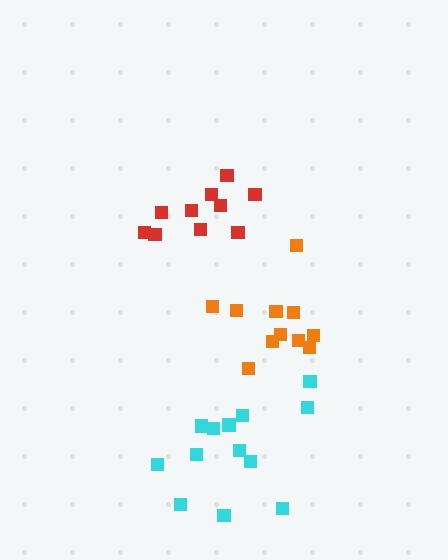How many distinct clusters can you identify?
There are 3 distinct clusters.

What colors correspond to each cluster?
The clusters are colored: orange, red, cyan.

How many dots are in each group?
Group 1: 11 dots, Group 2: 10 dots, Group 3: 13 dots (34 total).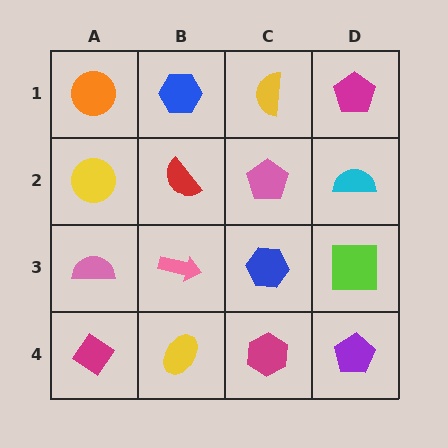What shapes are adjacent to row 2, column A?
An orange circle (row 1, column A), a pink semicircle (row 3, column A), a red semicircle (row 2, column B).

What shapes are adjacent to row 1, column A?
A yellow circle (row 2, column A), a blue hexagon (row 1, column B).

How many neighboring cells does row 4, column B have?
3.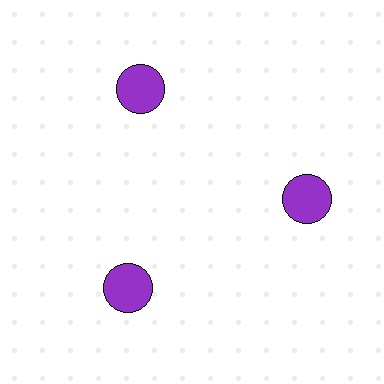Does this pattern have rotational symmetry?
Yes, this pattern has 3-fold rotational symmetry. It looks the same after rotating 120 degrees around the center.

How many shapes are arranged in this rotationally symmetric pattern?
There are 3 shapes, arranged in 3 groups of 1.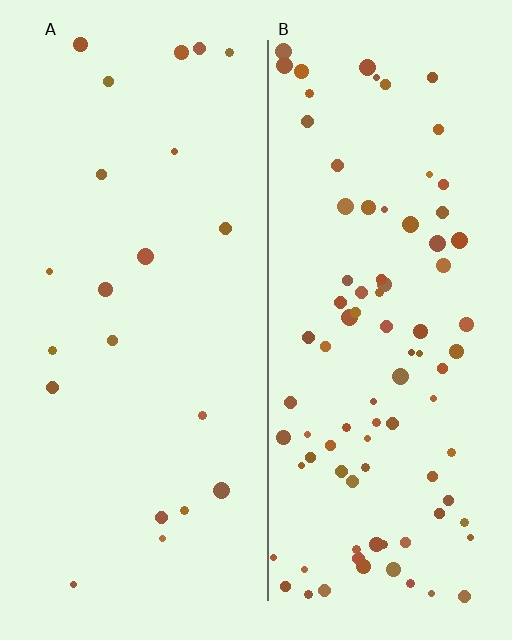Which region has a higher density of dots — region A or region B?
B (the right).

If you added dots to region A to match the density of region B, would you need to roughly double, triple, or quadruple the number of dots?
Approximately quadruple.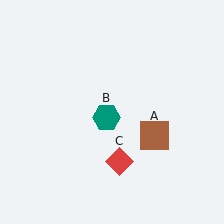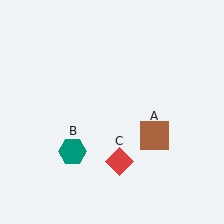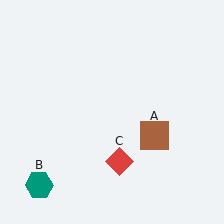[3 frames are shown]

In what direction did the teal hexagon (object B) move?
The teal hexagon (object B) moved down and to the left.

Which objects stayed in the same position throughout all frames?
Brown square (object A) and red diamond (object C) remained stationary.